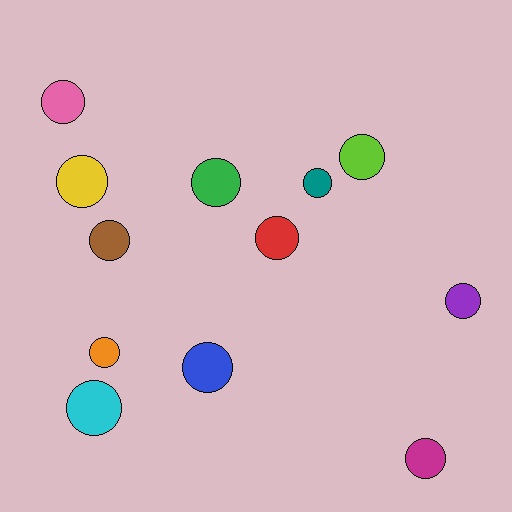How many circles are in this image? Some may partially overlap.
There are 12 circles.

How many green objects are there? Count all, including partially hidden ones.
There is 1 green object.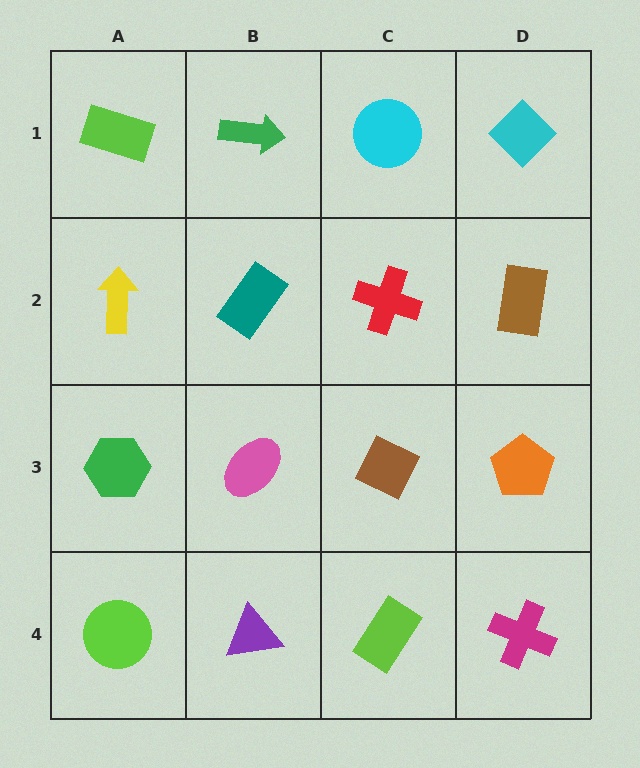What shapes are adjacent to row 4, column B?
A pink ellipse (row 3, column B), a lime circle (row 4, column A), a lime rectangle (row 4, column C).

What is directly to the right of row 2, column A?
A teal rectangle.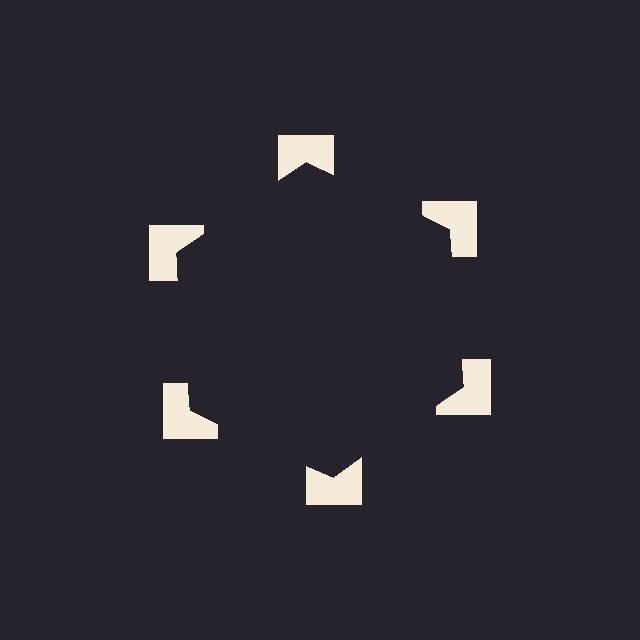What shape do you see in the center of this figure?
An illusory hexagon — its edges are inferred from the aligned wedge cuts in the notched squares, not physically drawn.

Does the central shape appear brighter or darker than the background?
It typically appears slightly darker than the background, even though no actual brightness change is drawn.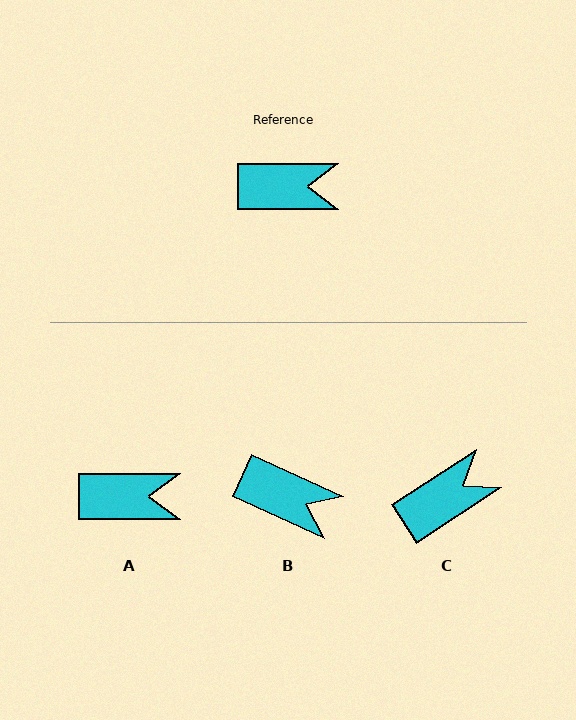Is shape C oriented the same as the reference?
No, it is off by about 33 degrees.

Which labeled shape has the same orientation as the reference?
A.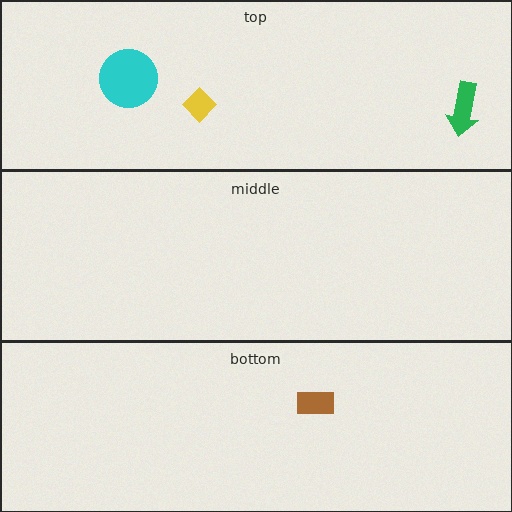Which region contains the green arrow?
The top region.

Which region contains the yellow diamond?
The top region.